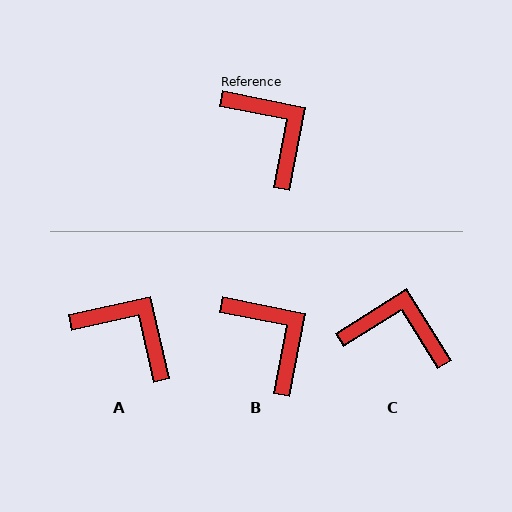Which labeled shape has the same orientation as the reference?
B.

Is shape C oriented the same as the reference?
No, it is off by about 43 degrees.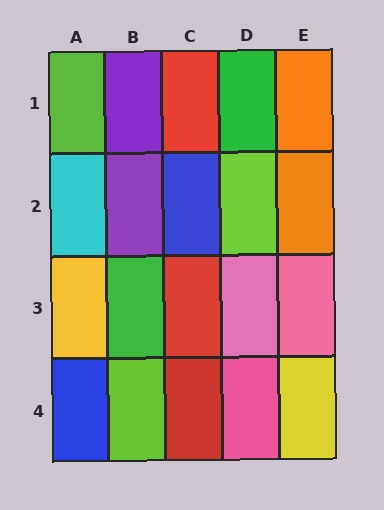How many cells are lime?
3 cells are lime.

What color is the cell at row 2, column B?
Purple.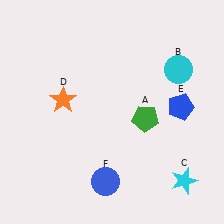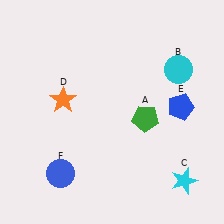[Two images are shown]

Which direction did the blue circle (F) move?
The blue circle (F) moved left.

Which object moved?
The blue circle (F) moved left.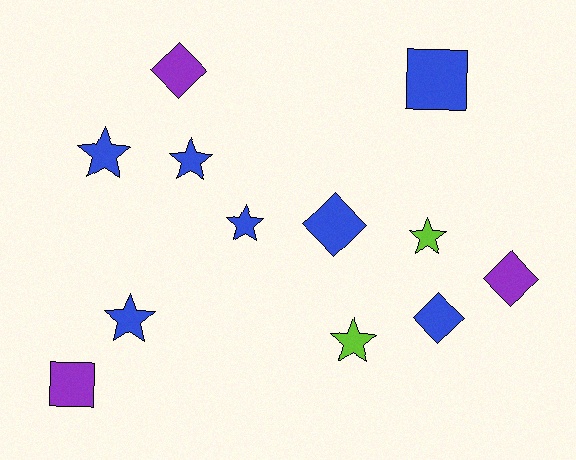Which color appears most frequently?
Blue, with 7 objects.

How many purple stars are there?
There are no purple stars.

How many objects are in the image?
There are 12 objects.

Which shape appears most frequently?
Star, with 6 objects.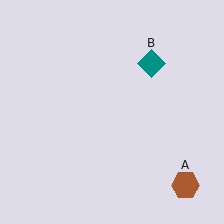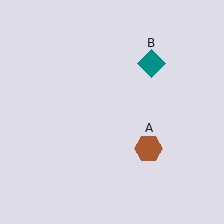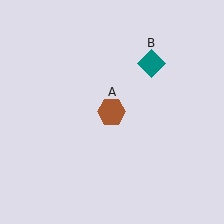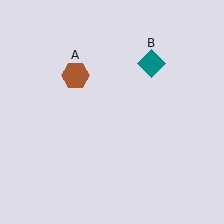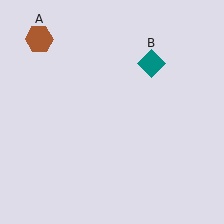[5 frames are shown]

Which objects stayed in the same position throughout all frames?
Teal diamond (object B) remained stationary.